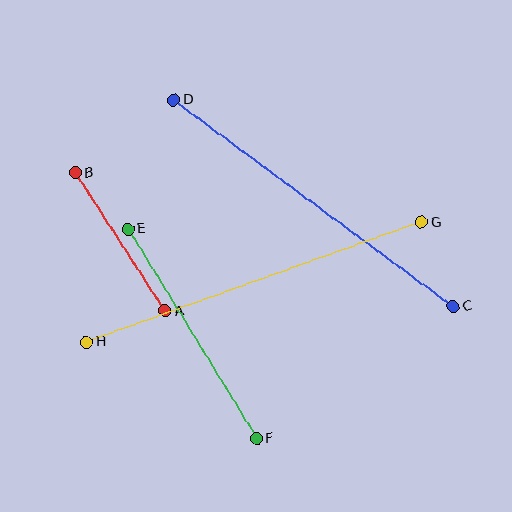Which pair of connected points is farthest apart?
Points G and H are farthest apart.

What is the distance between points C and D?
The distance is approximately 348 pixels.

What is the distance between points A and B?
The distance is approximately 165 pixels.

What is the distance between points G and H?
The distance is approximately 356 pixels.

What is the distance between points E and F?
The distance is approximately 246 pixels.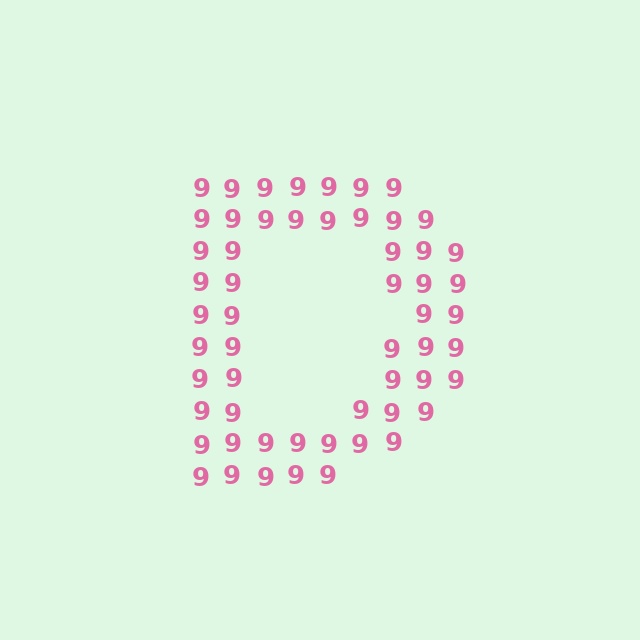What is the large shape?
The large shape is the letter D.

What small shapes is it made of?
It is made of small digit 9's.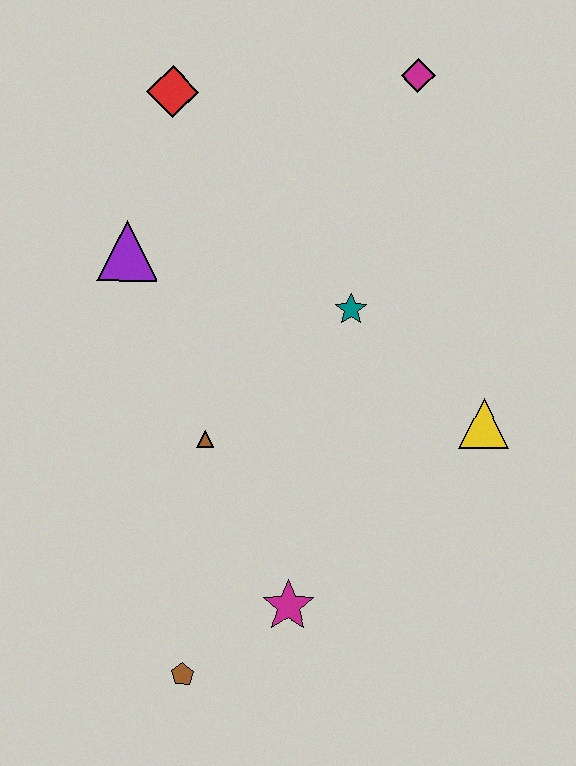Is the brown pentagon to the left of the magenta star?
Yes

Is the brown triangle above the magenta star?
Yes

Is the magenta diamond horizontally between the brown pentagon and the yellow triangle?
Yes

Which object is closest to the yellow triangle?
The teal star is closest to the yellow triangle.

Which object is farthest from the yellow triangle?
The red diamond is farthest from the yellow triangle.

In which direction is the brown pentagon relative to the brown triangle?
The brown pentagon is below the brown triangle.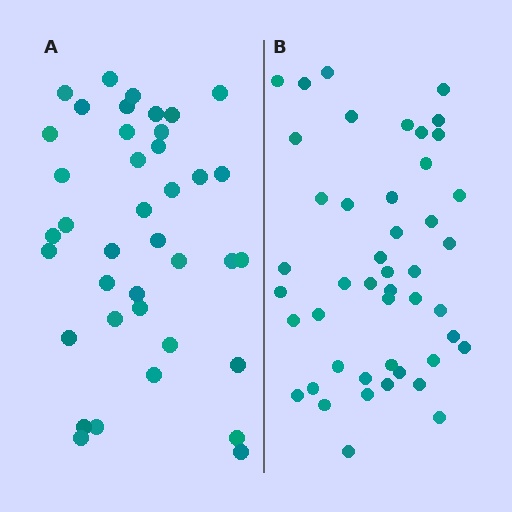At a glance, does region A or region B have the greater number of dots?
Region B (the right region) has more dots.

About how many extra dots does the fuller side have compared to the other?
Region B has roughly 8 or so more dots than region A.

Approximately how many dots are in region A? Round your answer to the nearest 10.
About 40 dots. (The exact count is 39, which rounds to 40.)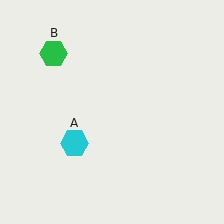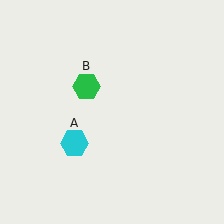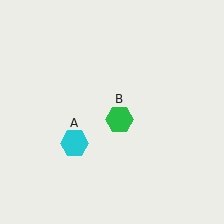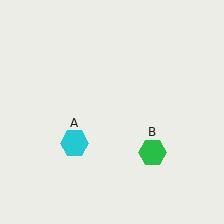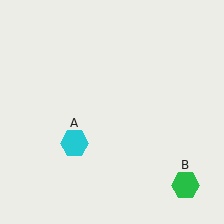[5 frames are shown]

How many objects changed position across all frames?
1 object changed position: green hexagon (object B).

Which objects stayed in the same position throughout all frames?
Cyan hexagon (object A) remained stationary.